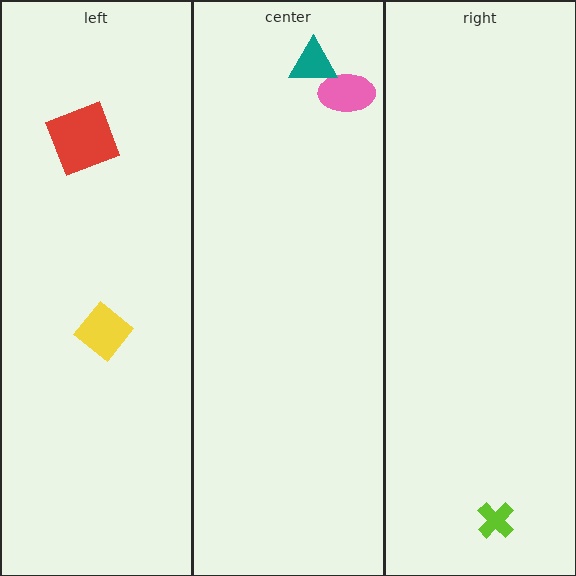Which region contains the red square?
The left region.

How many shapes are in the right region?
1.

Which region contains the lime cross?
The right region.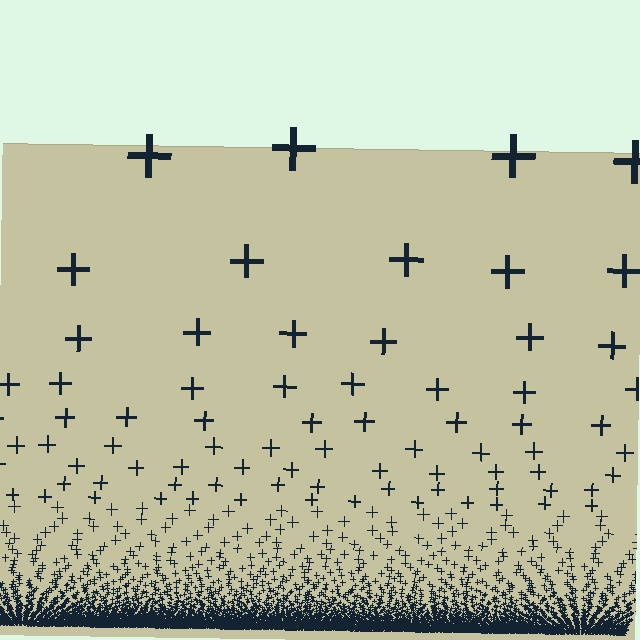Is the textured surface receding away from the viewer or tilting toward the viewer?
The surface appears to tilt toward the viewer. Texture elements get larger and sparser toward the top.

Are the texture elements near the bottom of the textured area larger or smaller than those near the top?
Smaller. The gradient is inverted — elements near the bottom are smaller and denser.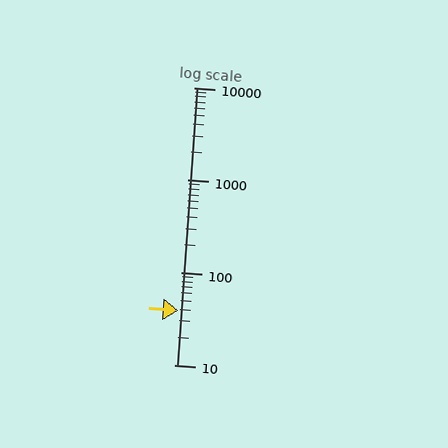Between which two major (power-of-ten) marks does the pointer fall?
The pointer is between 10 and 100.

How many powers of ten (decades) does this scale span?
The scale spans 3 decades, from 10 to 10000.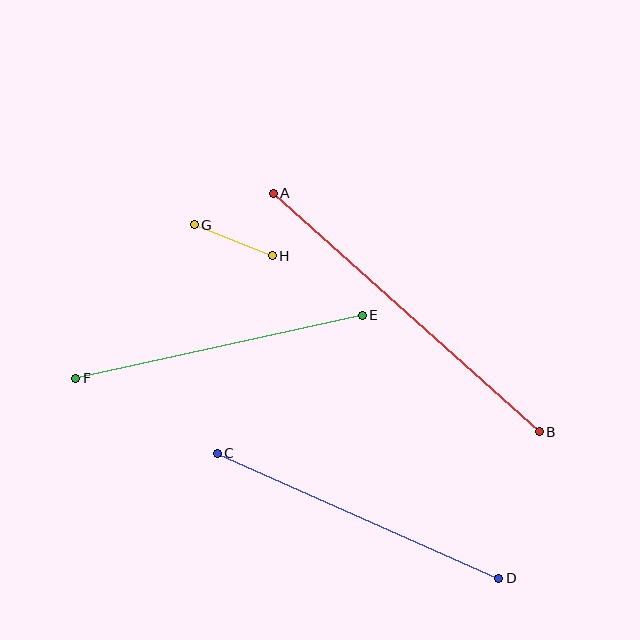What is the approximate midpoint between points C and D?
The midpoint is at approximately (358, 516) pixels.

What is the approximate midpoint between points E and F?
The midpoint is at approximately (219, 347) pixels.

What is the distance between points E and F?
The distance is approximately 294 pixels.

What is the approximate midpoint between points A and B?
The midpoint is at approximately (406, 312) pixels.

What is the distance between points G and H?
The distance is approximately 84 pixels.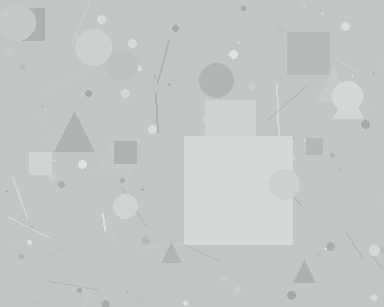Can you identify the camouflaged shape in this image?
The camouflaged shape is a square.